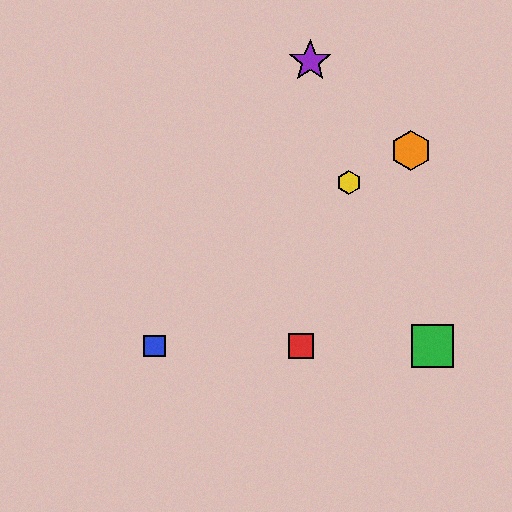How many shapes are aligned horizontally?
3 shapes (the red square, the blue square, the green square) are aligned horizontally.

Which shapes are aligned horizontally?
The red square, the blue square, the green square are aligned horizontally.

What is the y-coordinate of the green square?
The green square is at y≈346.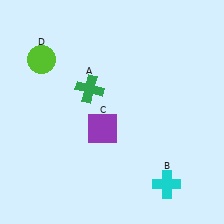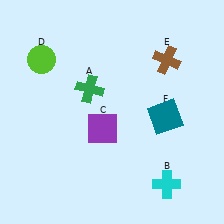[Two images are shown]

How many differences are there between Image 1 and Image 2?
There are 2 differences between the two images.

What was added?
A brown cross (E), a teal square (F) were added in Image 2.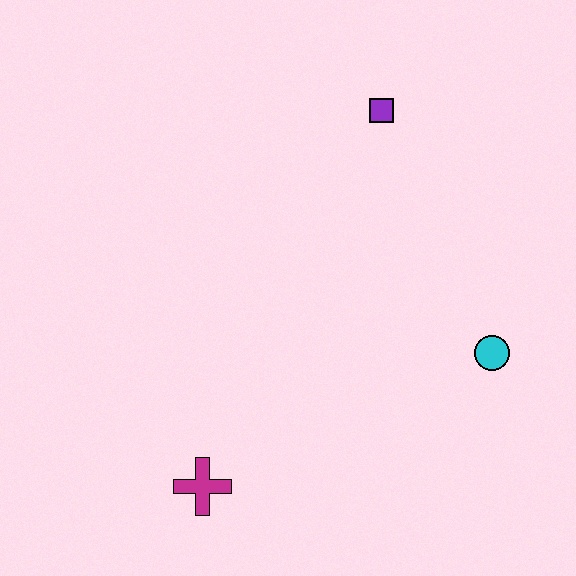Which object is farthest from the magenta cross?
The purple square is farthest from the magenta cross.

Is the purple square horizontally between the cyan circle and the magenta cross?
Yes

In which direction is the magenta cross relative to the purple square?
The magenta cross is below the purple square.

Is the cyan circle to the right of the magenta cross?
Yes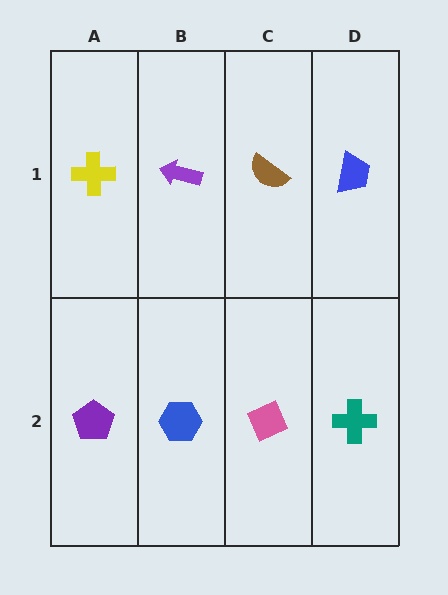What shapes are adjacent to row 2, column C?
A brown semicircle (row 1, column C), a blue hexagon (row 2, column B), a teal cross (row 2, column D).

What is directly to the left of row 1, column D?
A brown semicircle.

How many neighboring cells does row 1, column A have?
2.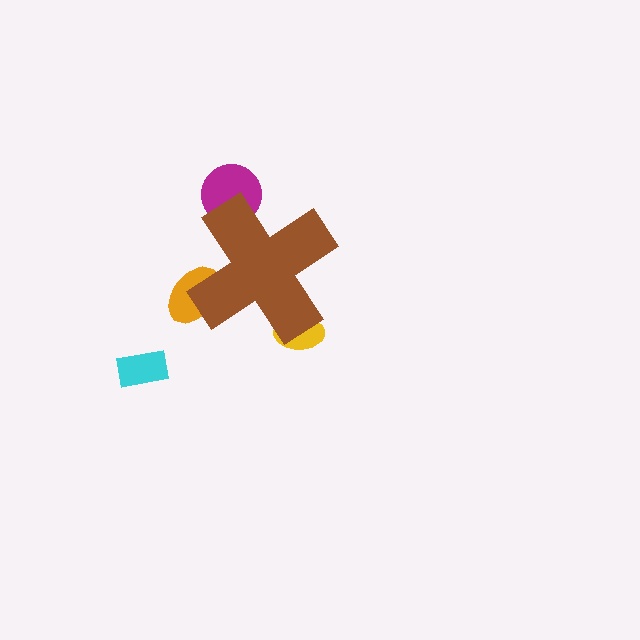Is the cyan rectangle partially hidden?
No, the cyan rectangle is fully visible.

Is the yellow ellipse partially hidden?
Yes, the yellow ellipse is partially hidden behind the brown cross.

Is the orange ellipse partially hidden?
Yes, the orange ellipse is partially hidden behind the brown cross.